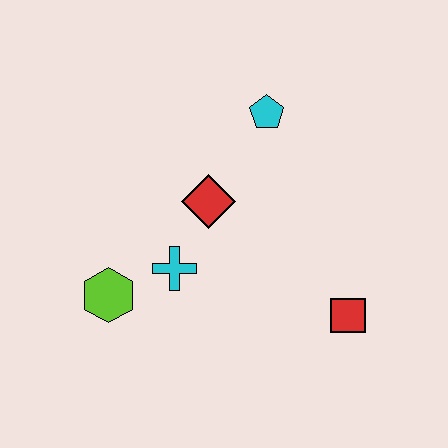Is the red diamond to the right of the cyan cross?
Yes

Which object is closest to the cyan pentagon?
The red diamond is closest to the cyan pentagon.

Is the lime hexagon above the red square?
Yes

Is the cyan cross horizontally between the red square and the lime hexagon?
Yes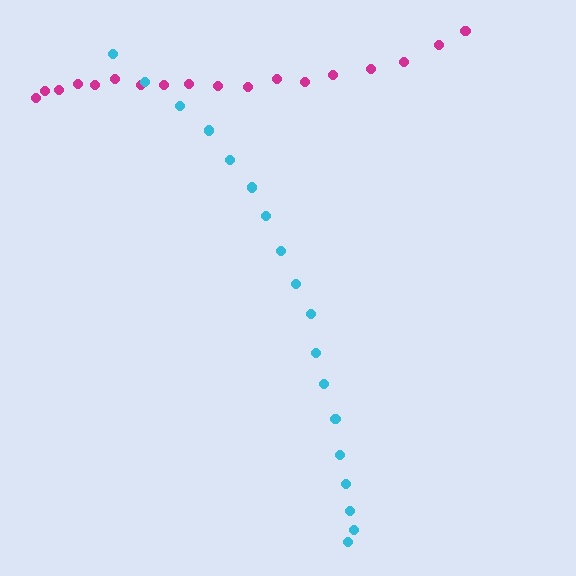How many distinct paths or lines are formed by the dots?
There are 2 distinct paths.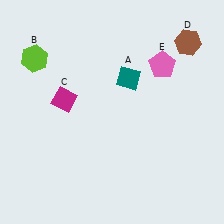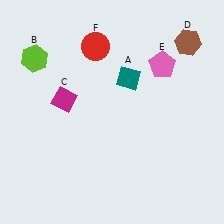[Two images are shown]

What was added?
A red circle (F) was added in Image 2.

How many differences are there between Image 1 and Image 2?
There is 1 difference between the two images.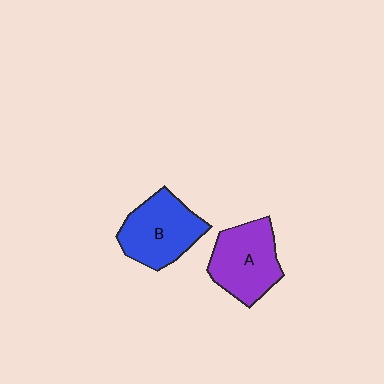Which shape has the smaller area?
Shape A (purple).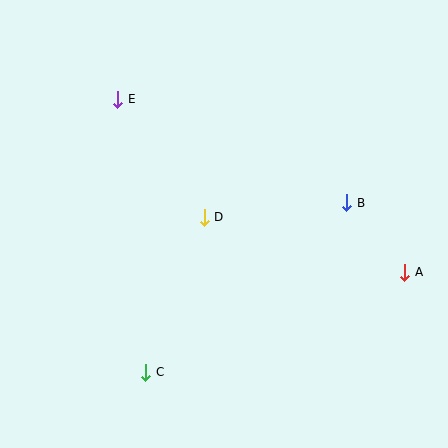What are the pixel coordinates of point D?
Point D is at (204, 217).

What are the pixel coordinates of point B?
Point B is at (347, 203).